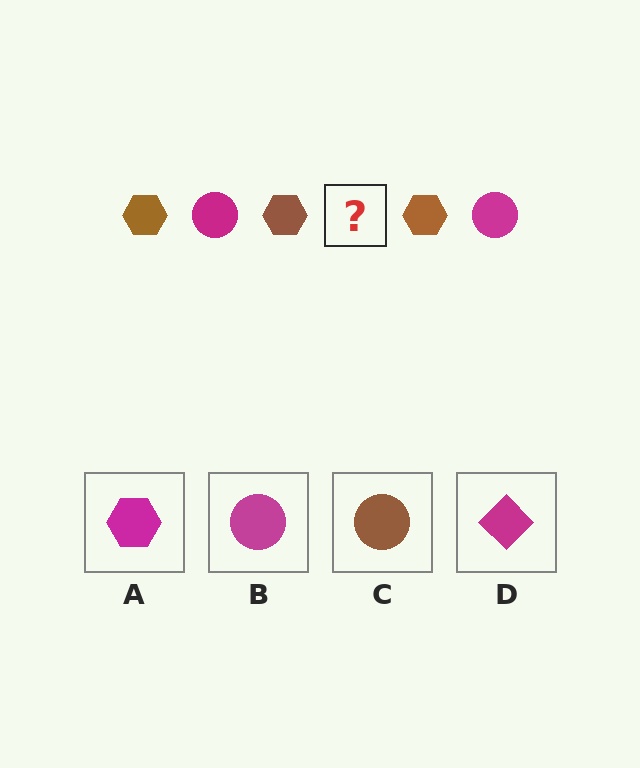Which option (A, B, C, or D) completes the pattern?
B.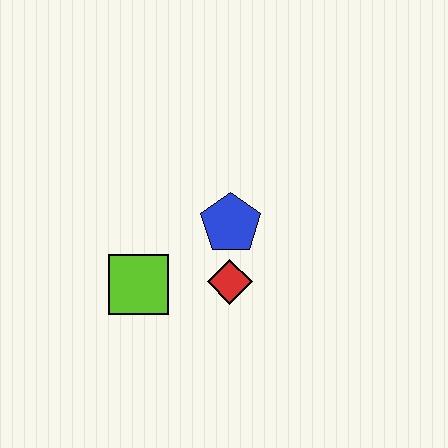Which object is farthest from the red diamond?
The lime square is farthest from the red diamond.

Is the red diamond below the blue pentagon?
Yes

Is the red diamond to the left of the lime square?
No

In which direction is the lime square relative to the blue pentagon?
The lime square is to the left of the blue pentagon.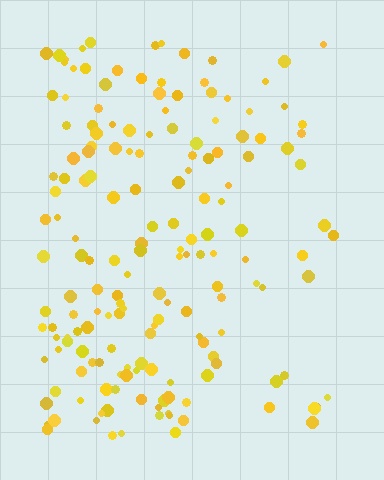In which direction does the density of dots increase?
From right to left, with the left side densest.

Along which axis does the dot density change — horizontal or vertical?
Horizontal.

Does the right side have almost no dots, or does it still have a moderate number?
Still a moderate number, just noticeably fewer than the left.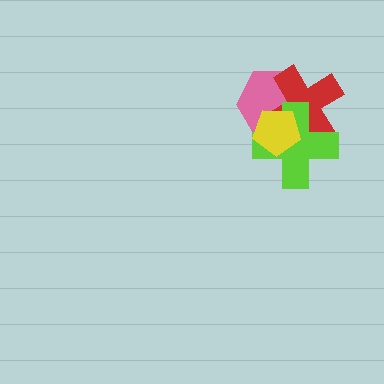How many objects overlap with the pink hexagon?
3 objects overlap with the pink hexagon.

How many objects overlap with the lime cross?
3 objects overlap with the lime cross.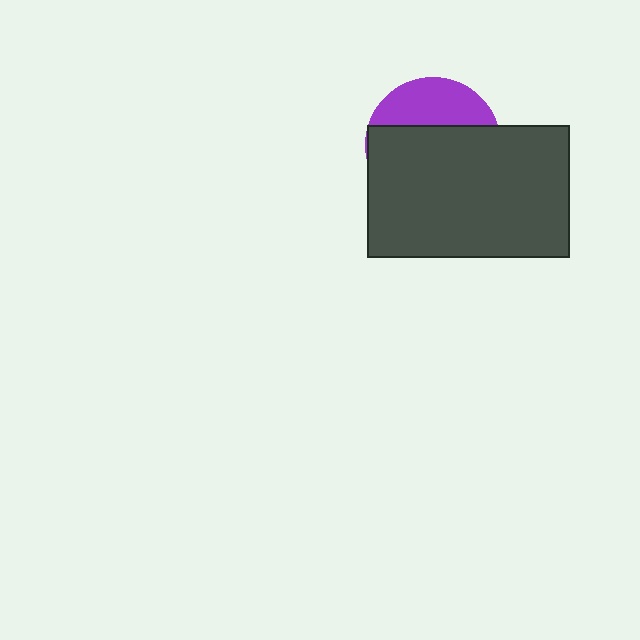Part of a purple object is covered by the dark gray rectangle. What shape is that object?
It is a circle.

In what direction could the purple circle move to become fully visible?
The purple circle could move up. That would shift it out from behind the dark gray rectangle entirely.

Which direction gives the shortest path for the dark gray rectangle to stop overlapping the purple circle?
Moving down gives the shortest separation.